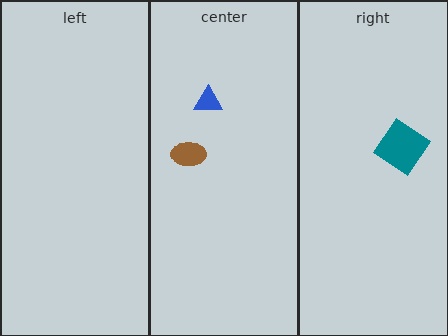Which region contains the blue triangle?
The center region.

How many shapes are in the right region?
1.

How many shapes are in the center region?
2.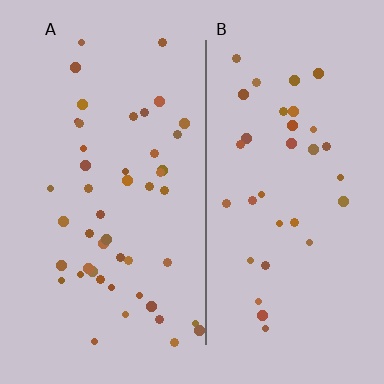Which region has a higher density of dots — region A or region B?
A (the left).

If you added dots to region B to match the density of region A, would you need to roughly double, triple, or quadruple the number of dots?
Approximately double.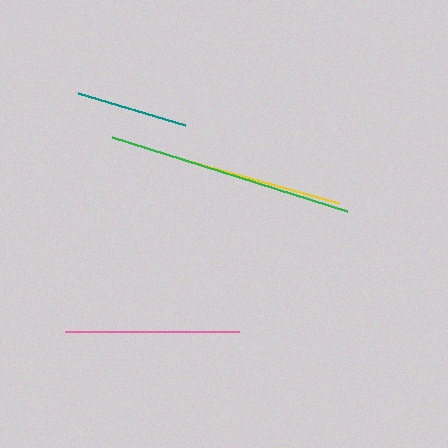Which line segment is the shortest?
The teal line is the shortest at approximately 111 pixels.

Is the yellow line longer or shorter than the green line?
The green line is longer than the yellow line.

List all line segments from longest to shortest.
From longest to shortest: green, pink, yellow, teal.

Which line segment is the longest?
The green line is the longest at approximately 246 pixels.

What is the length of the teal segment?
The teal segment is approximately 111 pixels long.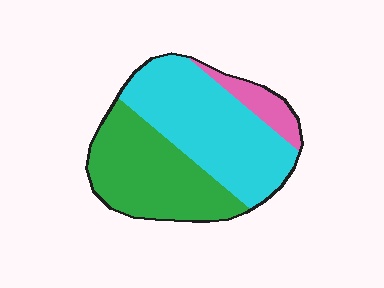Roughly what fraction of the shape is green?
Green covers about 40% of the shape.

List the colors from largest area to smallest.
From largest to smallest: cyan, green, pink.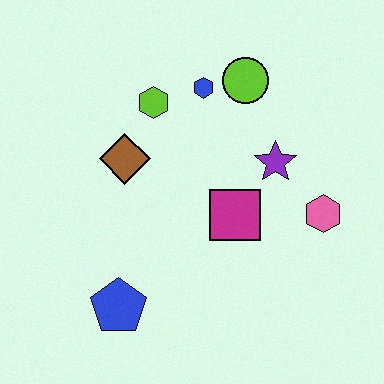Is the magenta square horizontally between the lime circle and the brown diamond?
Yes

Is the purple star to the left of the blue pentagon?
No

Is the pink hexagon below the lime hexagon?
Yes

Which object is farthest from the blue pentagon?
The lime circle is farthest from the blue pentagon.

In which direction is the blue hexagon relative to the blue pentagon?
The blue hexagon is above the blue pentagon.